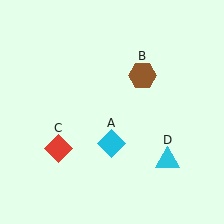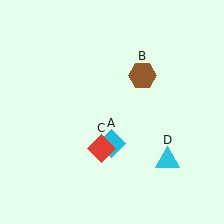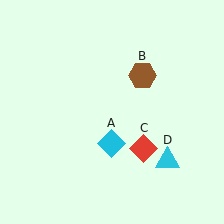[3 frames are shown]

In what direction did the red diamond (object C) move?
The red diamond (object C) moved right.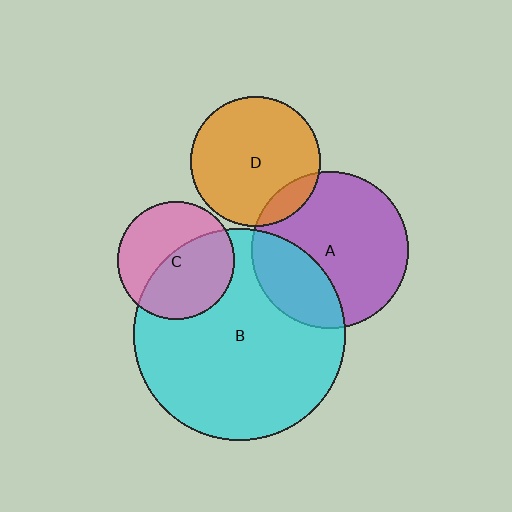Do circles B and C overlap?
Yes.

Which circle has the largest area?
Circle B (cyan).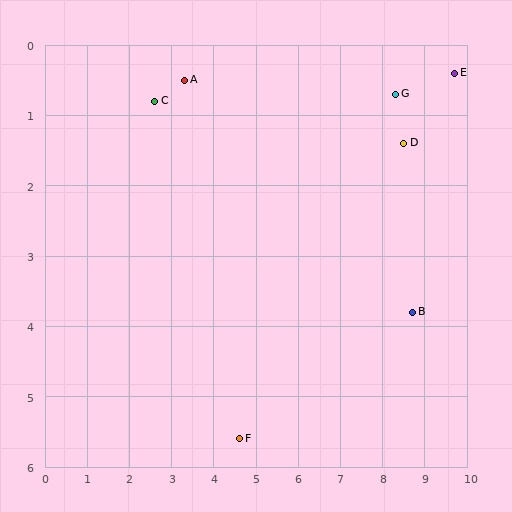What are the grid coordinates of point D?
Point D is at approximately (8.5, 1.4).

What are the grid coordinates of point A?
Point A is at approximately (3.3, 0.5).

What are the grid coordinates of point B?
Point B is at approximately (8.7, 3.8).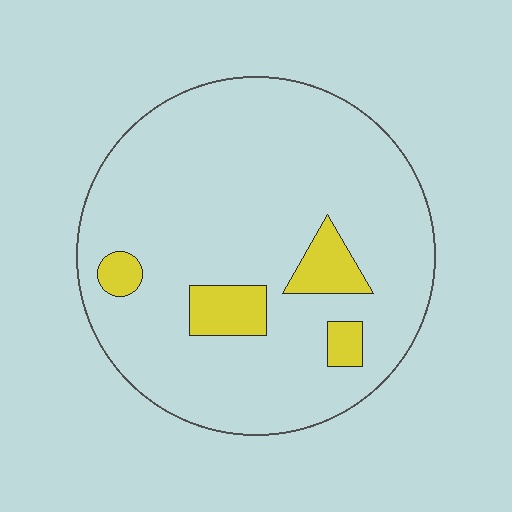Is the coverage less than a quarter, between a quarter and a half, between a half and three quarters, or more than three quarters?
Less than a quarter.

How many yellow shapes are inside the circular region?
4.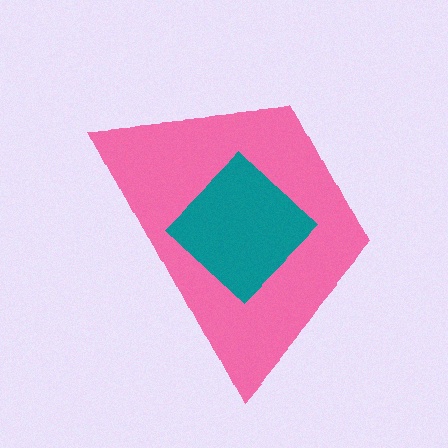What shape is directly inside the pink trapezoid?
The teal diamond.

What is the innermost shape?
The teal diamond.